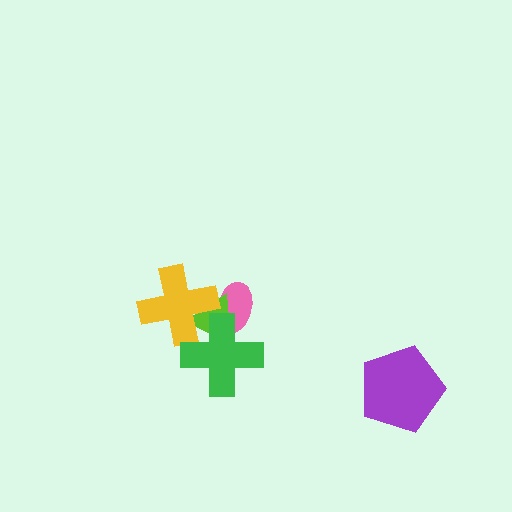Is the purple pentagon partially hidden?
No, no other shape covers it.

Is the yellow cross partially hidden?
Yes, it is partially covered by another shape.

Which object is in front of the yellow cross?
The green cross is in front of the yellow cross.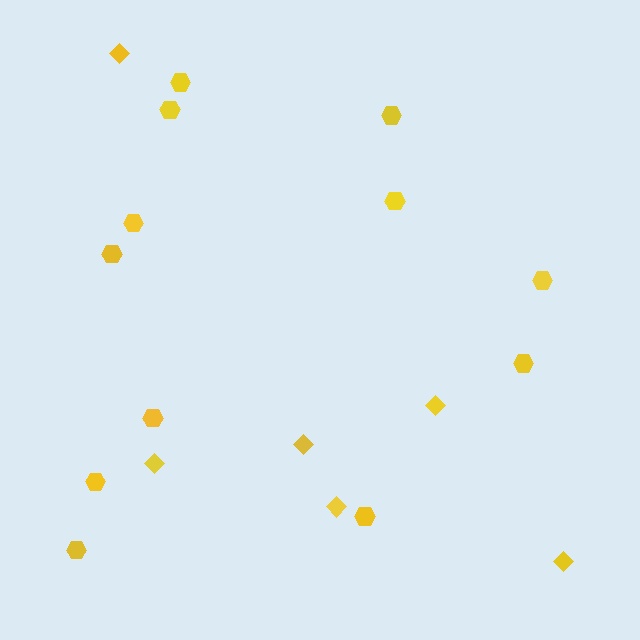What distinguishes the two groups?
There are 2 groups: one group of diamonds (6) and one group of hexagons (12).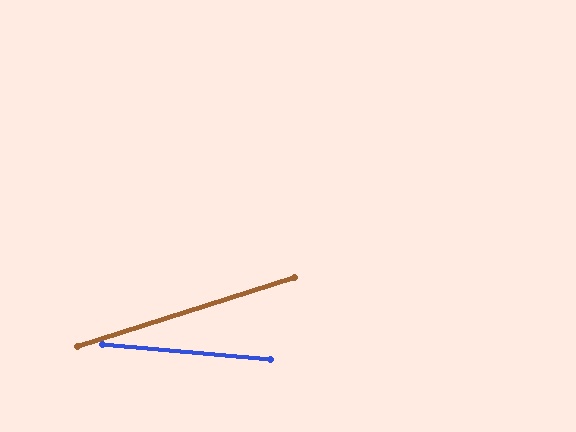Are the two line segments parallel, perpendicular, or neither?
Neither parallel nor perpendicular — they differ by about 23°.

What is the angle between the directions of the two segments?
Approximately 23 degrees.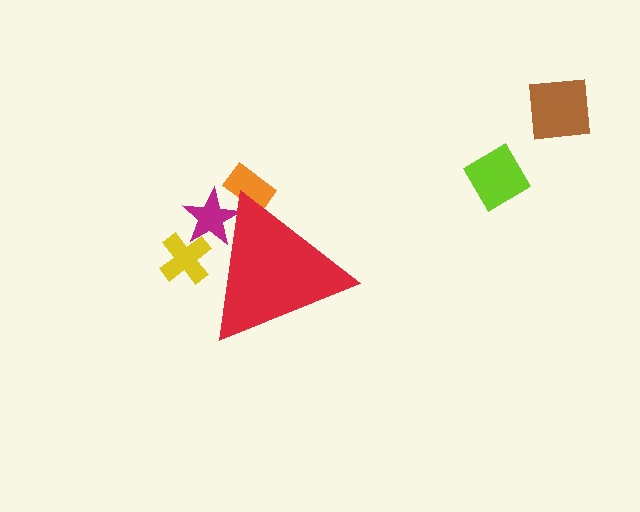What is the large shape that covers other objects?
A red triangle.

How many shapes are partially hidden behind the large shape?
3 shapes are partially hidden.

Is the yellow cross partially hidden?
Yes, the yellow cross is partially hidden behind the red triangle.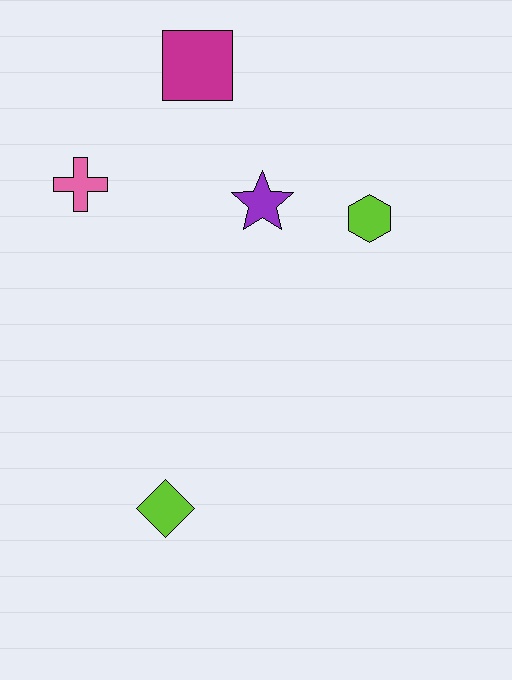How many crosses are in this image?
There is 1 cross.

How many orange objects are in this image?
There are no orange objects.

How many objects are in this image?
There are 5 objects.